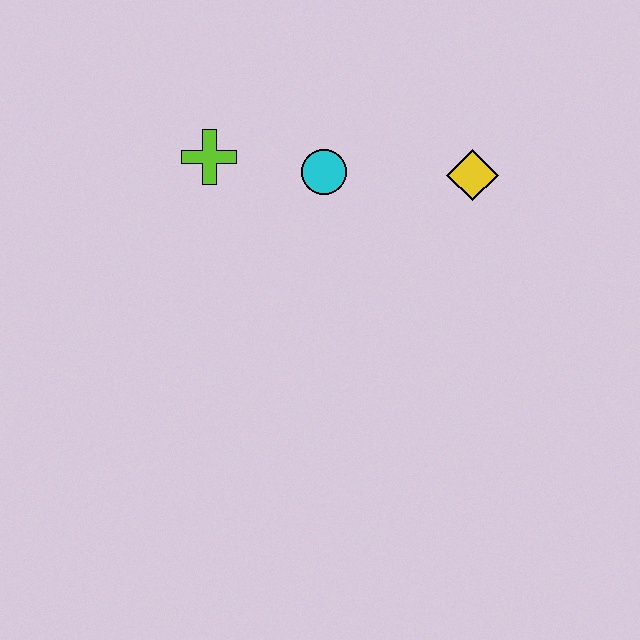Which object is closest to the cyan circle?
The lime cross is closest to the cyan circle.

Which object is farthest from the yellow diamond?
The lime cross is farthest from the yellow diamond.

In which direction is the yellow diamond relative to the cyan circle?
The yellow diamond is to the right of the cyan circle.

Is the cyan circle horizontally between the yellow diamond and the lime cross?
Yes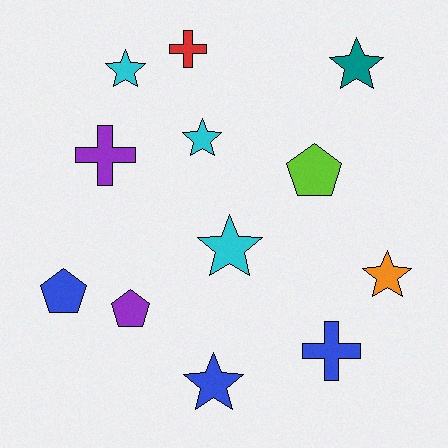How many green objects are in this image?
There are no green objects.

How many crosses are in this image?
There are 3 crosses.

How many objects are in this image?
There are 12 objects.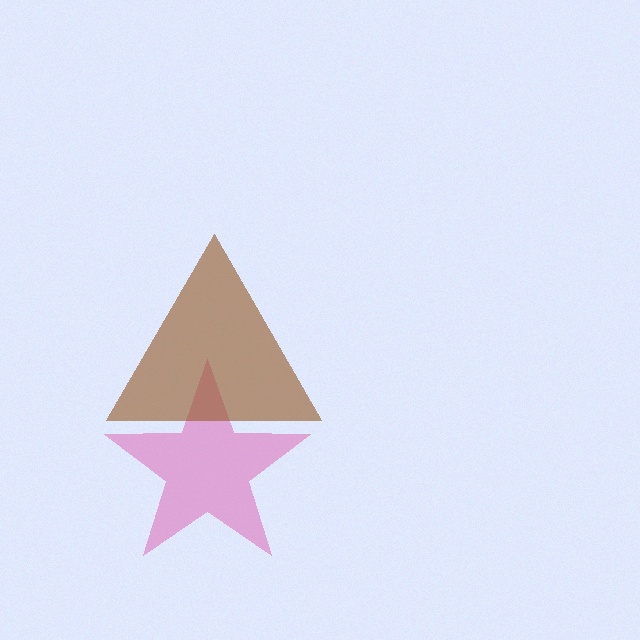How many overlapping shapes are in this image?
There are 2 overlapping shapes in the image.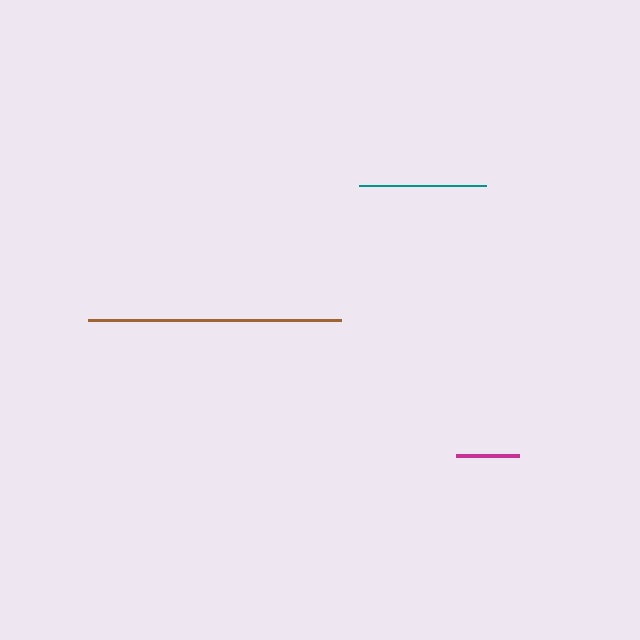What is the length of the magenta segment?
The magenta segment is approximately 63 pixels long.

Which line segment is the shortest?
The magenta line is the shortest at approximately 63 pixels.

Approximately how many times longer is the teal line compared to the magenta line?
The teal line is approximately 2.0 times the length of the magenta line.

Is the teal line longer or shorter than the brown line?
The brown line is longer than the teal line.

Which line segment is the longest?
The brown line is the longest at approximately 252 pixels.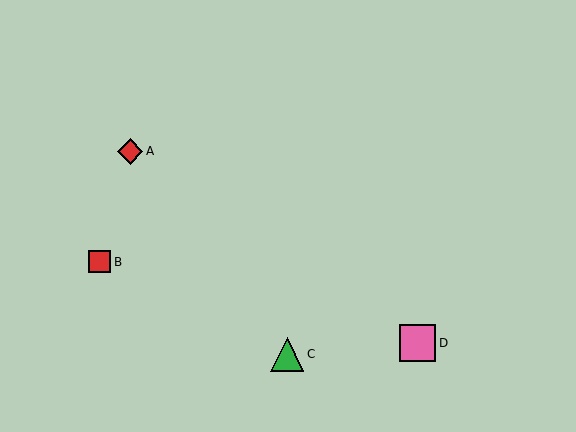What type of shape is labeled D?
Shape D is a pink square.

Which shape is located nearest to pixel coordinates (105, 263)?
The red square (labeled B) at (100, 262) is nearest to that location.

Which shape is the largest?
The pink square (labeled D) is the largest.